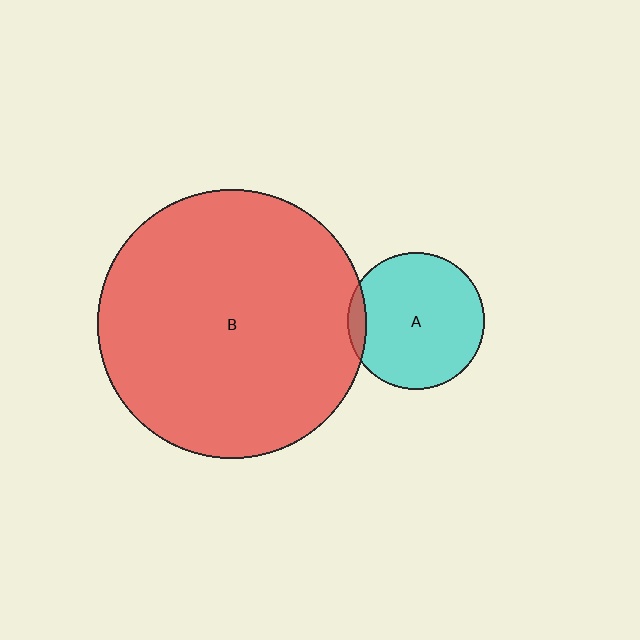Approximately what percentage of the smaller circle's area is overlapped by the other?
Approximately 5%.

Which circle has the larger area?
Circle B (red).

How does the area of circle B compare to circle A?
Approximately 3.9 times.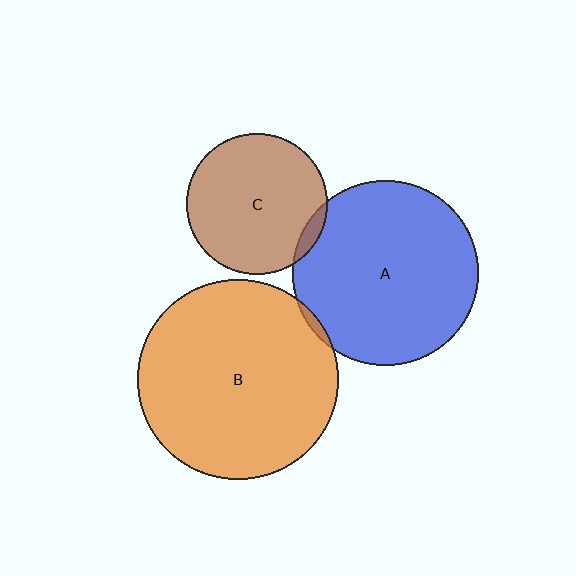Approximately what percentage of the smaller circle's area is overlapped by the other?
Approximately 5%.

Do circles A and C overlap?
Yes.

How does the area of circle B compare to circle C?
Approximately 2.0 times.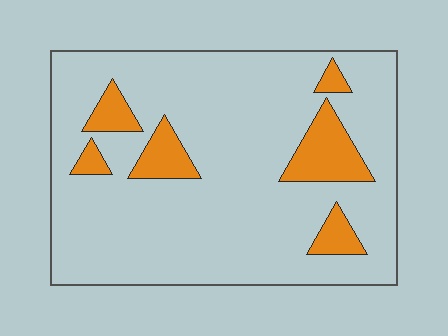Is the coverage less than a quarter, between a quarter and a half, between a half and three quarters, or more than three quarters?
Less than a quarter.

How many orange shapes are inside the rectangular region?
6.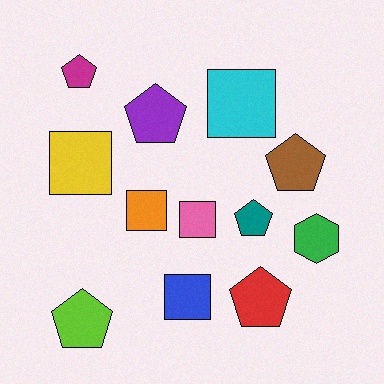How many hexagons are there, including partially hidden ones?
There is 1 hexagon.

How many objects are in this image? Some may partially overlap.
There are 12 objects.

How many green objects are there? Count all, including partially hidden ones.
There is 1 green object.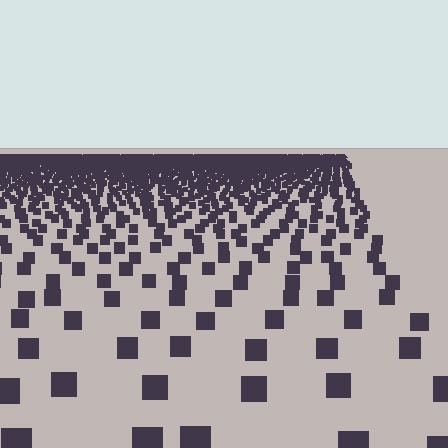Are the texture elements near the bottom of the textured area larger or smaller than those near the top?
Larger. Near the bottom, elements are closer to the viewer and appear at a bigger on-screen size.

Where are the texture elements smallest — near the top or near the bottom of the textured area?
Near the top.